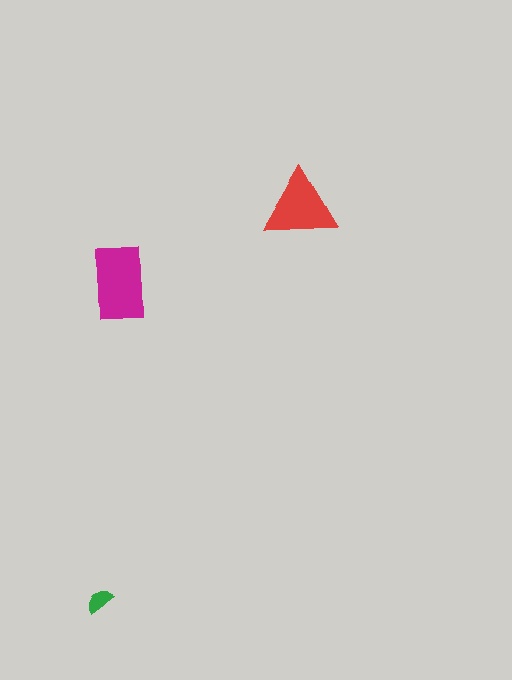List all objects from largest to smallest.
The magenta rectangle, the red triangle, the green semicircle.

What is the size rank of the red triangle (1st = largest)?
2nd.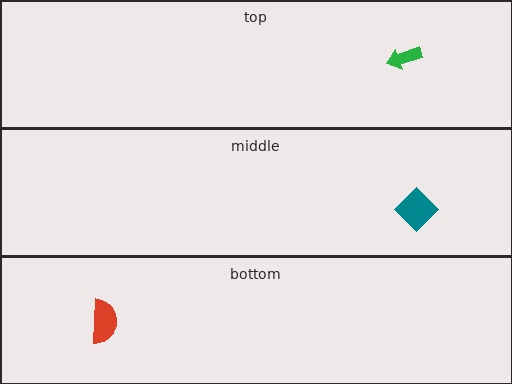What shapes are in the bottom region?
The red semicircle.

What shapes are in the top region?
The green arrow.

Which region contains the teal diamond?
The middle region.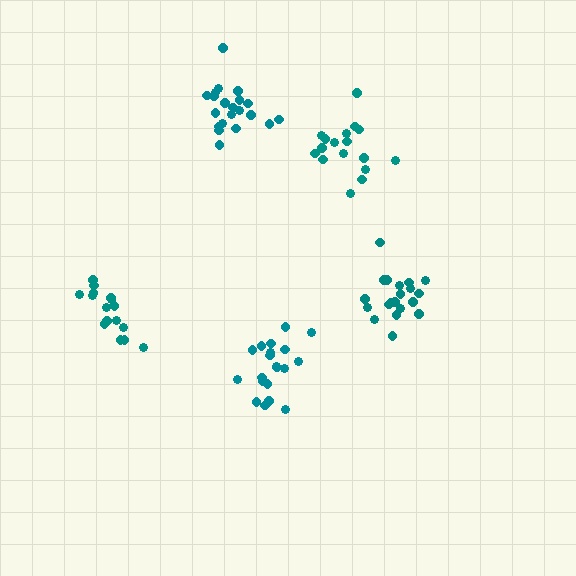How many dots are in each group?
Group 1: 20 dots, Group 2: 21 dots, Group 3: 20 dots, Group 4: 16 dots, Group 5: 17 dots (94 total).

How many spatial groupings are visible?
There are 5 spatial groupings.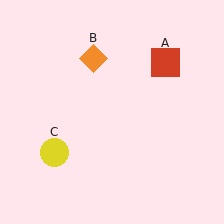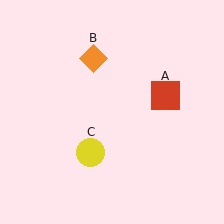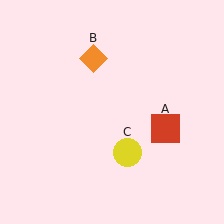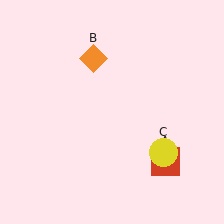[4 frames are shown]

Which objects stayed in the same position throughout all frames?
Orange diamond (object B) remained stationary.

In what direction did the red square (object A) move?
The red square (object A) moved down.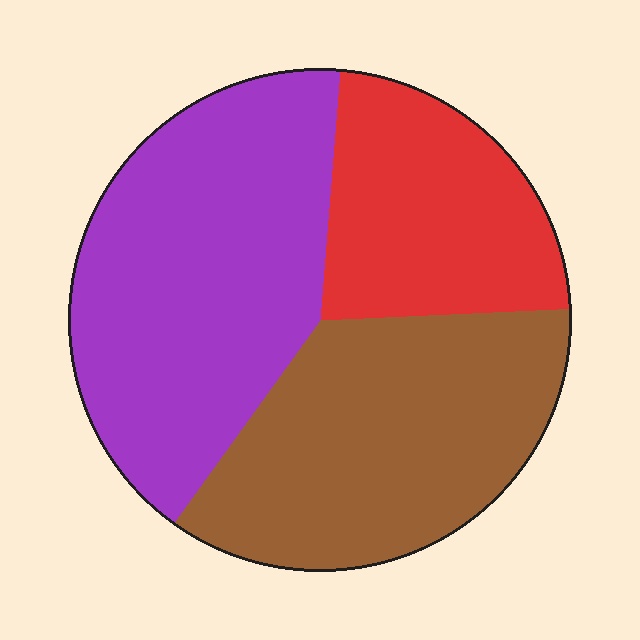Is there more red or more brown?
Brown.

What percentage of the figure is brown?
Brown covers about 35% of the figure.